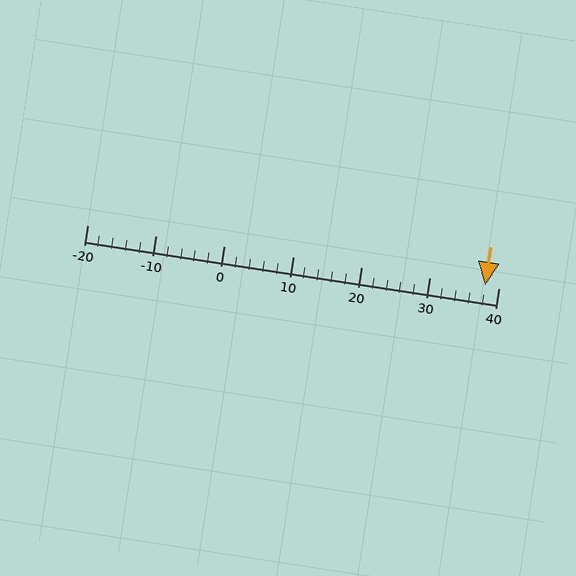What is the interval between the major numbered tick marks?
The major tick marks are spaced 10 units apart.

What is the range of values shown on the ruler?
The ruler shows values from -20 to 40.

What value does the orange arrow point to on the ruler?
The orange arrow points to approximately 38.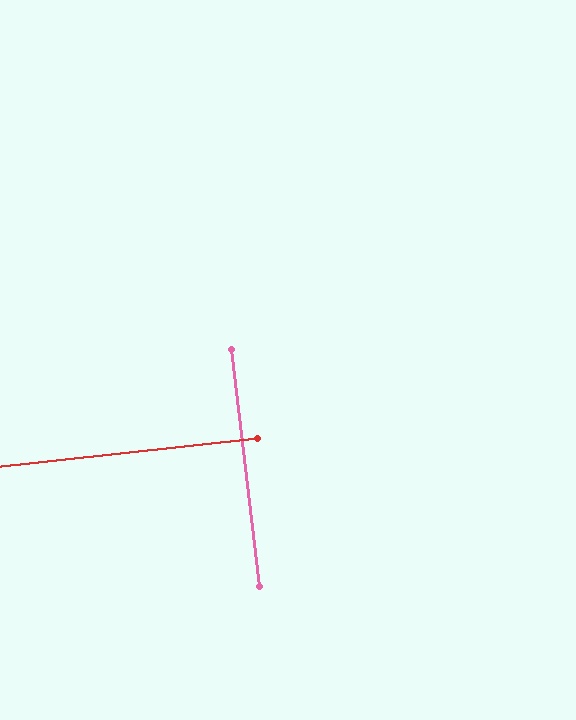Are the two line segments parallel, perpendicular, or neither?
Perpendicular — they meet at approximately 89°.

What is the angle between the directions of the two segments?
Approximately 89 degrees.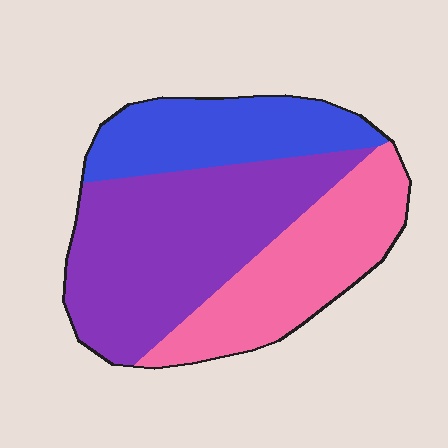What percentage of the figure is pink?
Pink takes up about one third (1/3) of the figure.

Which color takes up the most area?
Purple, at roughly 45%.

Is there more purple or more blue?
Purple.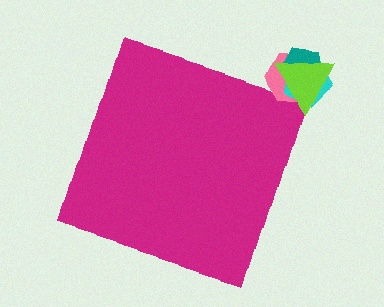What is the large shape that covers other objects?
A magenta square.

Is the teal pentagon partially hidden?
No, the teal pentagon is fully visible.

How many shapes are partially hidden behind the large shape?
0 shapes are partially hidden.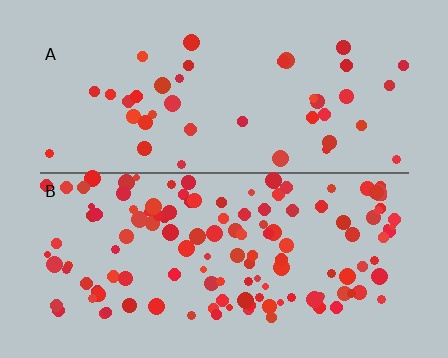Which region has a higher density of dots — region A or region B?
B (the bottom).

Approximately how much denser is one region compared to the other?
Approximately 3.0× — region B over region A.